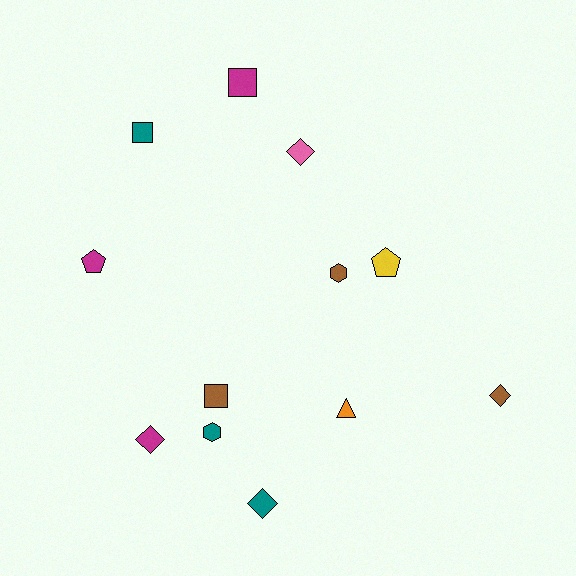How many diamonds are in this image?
There are 4 diamonds.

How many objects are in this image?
There are 12 objects.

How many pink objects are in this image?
There is 1 pink object.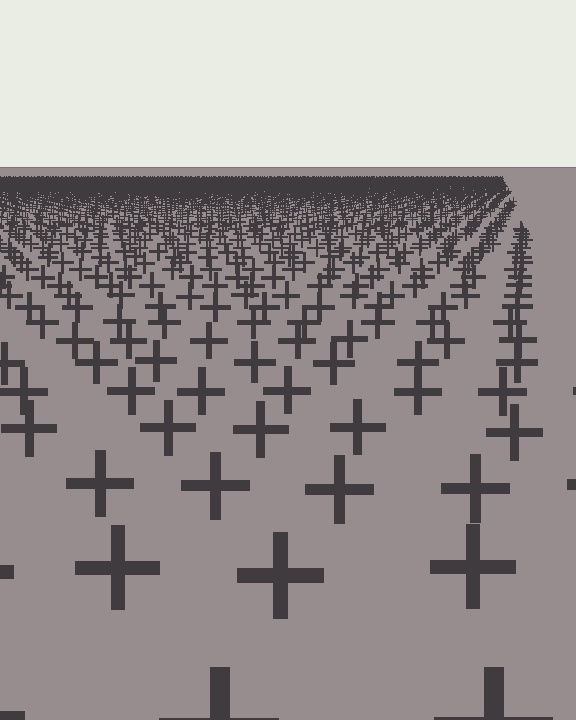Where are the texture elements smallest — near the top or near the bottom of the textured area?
Near the top.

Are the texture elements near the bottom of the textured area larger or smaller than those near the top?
Larger. Near the bottom, elements are closer to the viewer and appear at a bigger on-screen size.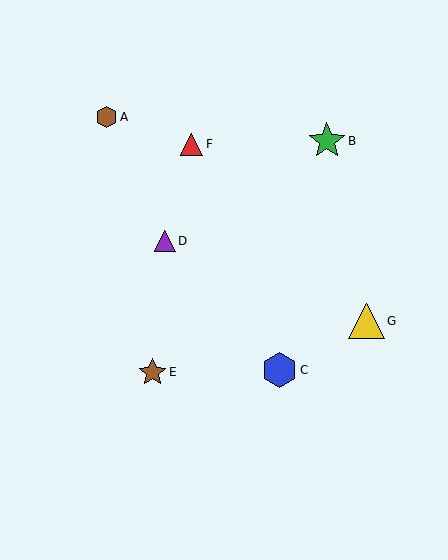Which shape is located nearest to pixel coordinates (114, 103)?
The brown hexagon (labeled A) at (107, 117) is nearest to that location.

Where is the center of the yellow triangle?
The center of the yellow triangle is at (366, 321).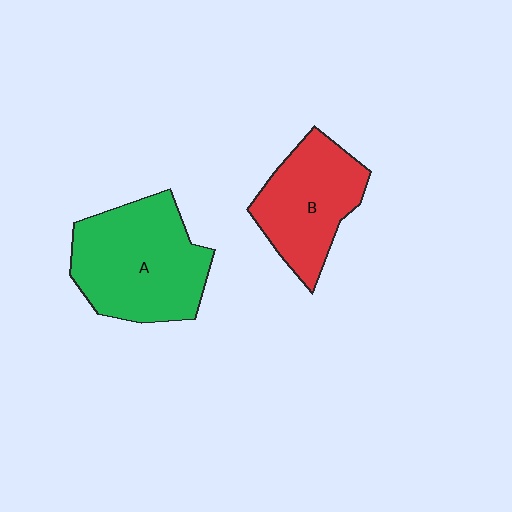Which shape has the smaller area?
Shape B (red).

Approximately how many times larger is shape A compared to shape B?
Approximately 1.3 times.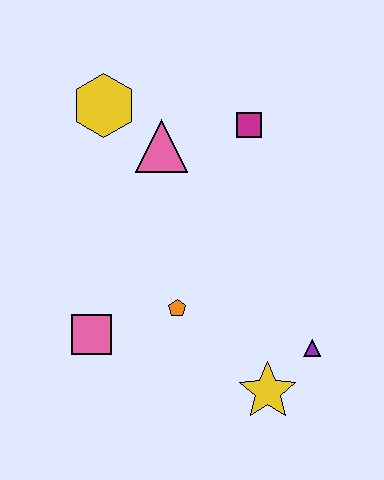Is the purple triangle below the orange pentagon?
Yes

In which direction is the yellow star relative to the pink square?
The yellow star is to the right of the pink square.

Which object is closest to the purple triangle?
The yellow star is closest to the purple triangle.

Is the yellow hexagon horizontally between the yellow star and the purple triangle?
No